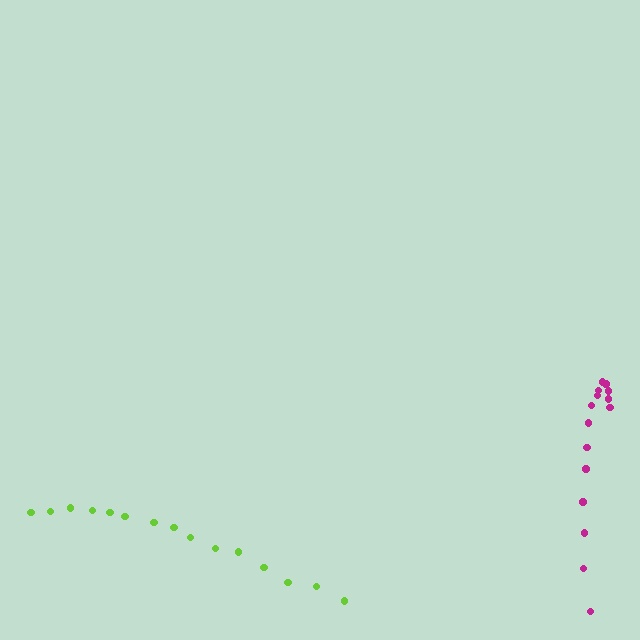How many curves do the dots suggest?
There are 2 distinct paths.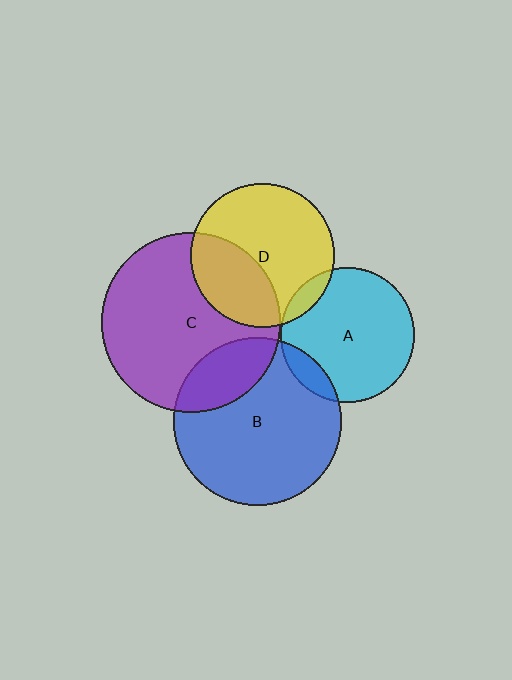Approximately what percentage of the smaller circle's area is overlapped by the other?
Approximately 10%.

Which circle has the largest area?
Circle C (purple).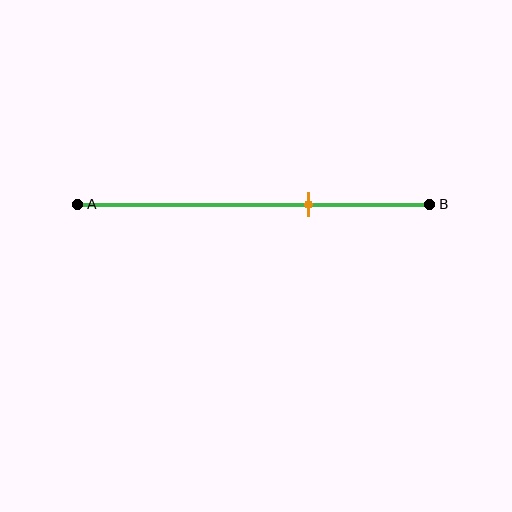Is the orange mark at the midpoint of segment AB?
No, the mark is at about 65% from A, not at the 50% midpoint.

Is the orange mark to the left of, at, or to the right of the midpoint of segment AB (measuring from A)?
The orange mark is to the right of the midpoint of segment AB.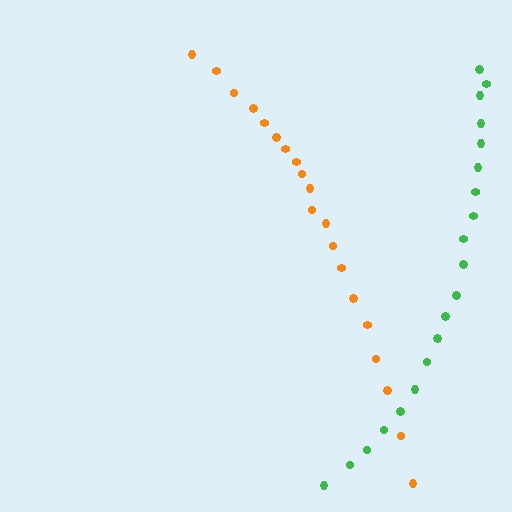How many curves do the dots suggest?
There are 2 distinct paths.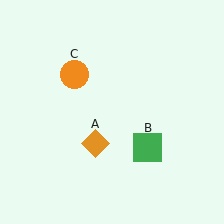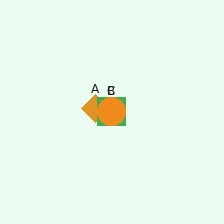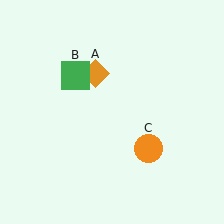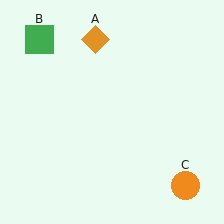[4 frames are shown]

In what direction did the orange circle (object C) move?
The orange circle (object C) moved down and to the right.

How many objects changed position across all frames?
3 objects changed position: orange diamond (object A), green square (object B), orange circle (object C).